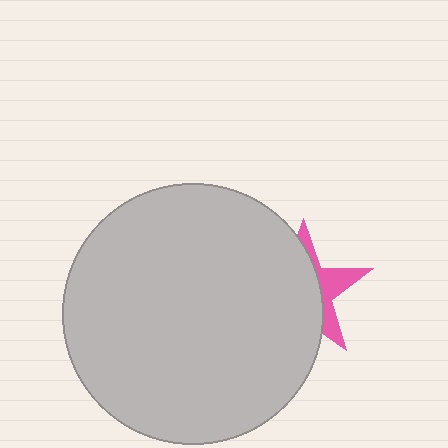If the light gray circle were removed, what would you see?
You would see the complete pink star.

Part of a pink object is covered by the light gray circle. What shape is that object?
It is a star.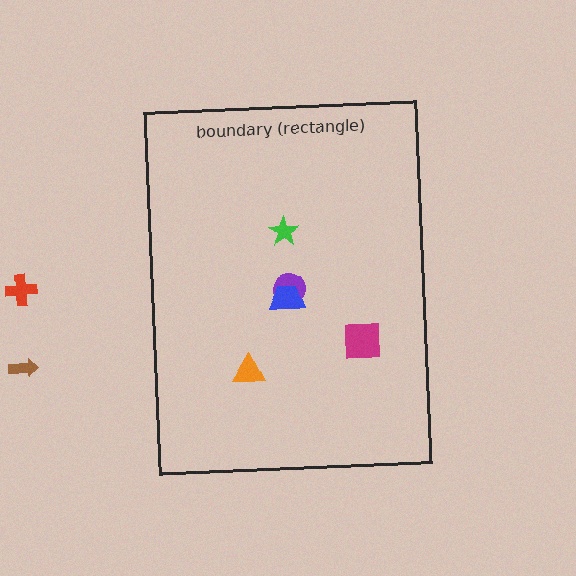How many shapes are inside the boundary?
5 inside, 2 outside.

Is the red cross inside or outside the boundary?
Outside.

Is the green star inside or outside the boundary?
Inside.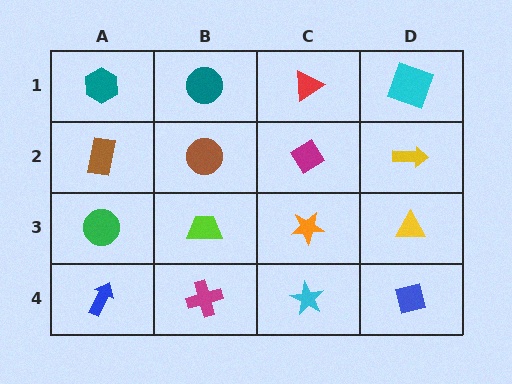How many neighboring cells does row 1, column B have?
3.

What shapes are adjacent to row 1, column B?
A brown circle (row 2, column B), a teal hexagon (row 1, column A), a red triangle (row 1, column C).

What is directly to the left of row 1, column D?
A red triangle.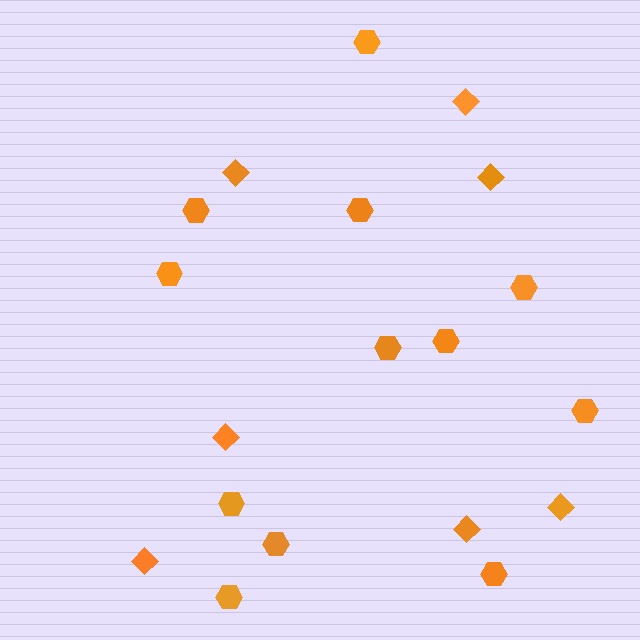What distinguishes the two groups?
There are 2 groups: one group of diamonds (7) and one group of hexagons (12).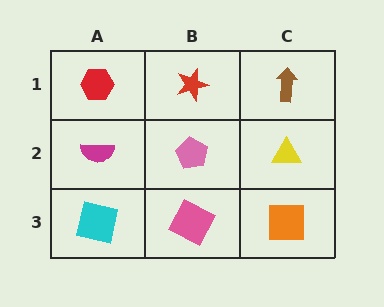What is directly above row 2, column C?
A brown arrow.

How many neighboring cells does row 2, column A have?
3.